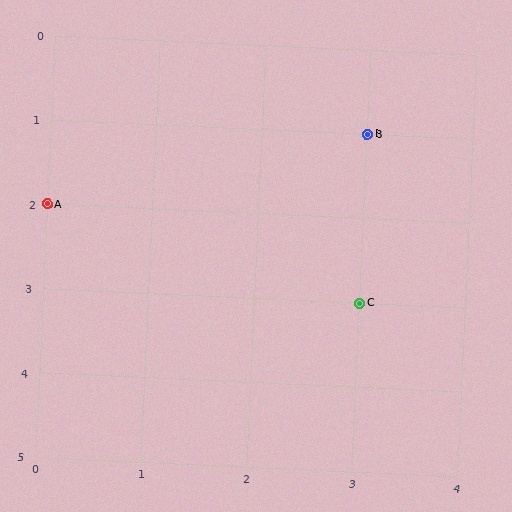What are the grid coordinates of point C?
Point C is at grid coordinates (3, 3).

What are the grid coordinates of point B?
Point B is at grid coordinates (3, 1).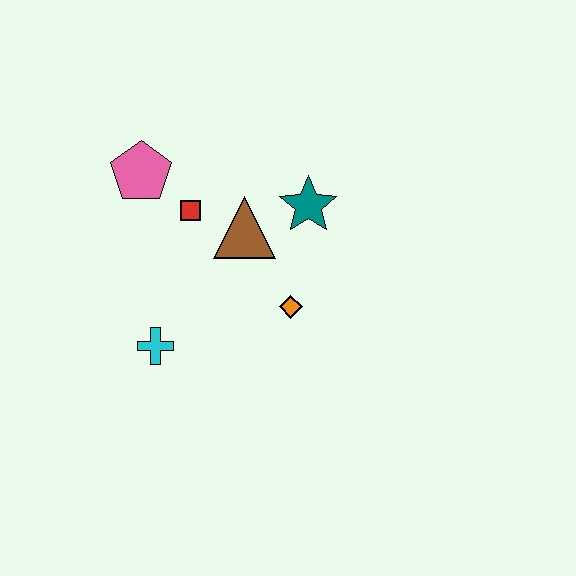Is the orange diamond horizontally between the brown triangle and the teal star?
Yes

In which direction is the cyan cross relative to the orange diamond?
The cyan cross is to the left of the orange diamond.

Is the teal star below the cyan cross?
No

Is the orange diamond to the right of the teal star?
No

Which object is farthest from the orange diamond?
The pink pentagon is farthest from the orange diamond.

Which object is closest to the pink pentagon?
The red square is closest to the pink pentagon.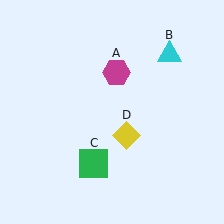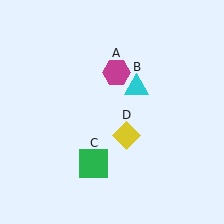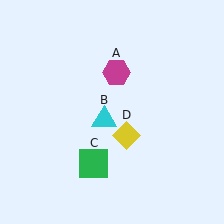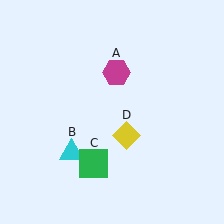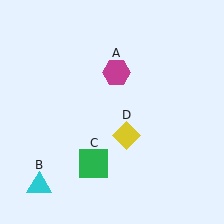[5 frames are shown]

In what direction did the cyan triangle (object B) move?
The cyan triangle (object B) moved down and to the left.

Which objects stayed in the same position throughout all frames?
Magenta hexagon (object A) and green square (object C) and yellow diamond (object D) remained stationary.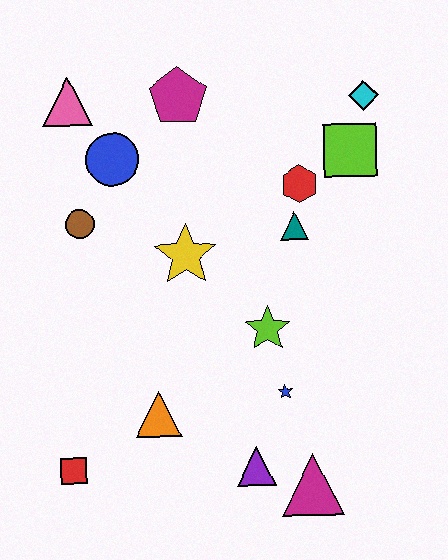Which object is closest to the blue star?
The lime star is closest to the blue star.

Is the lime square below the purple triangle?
No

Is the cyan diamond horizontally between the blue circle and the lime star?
No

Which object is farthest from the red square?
The cyan diamond is farthest from the red square.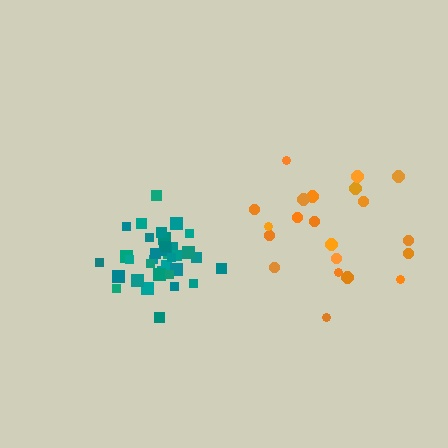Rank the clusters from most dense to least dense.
teal, orange.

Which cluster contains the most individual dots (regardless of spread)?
Teal (35).